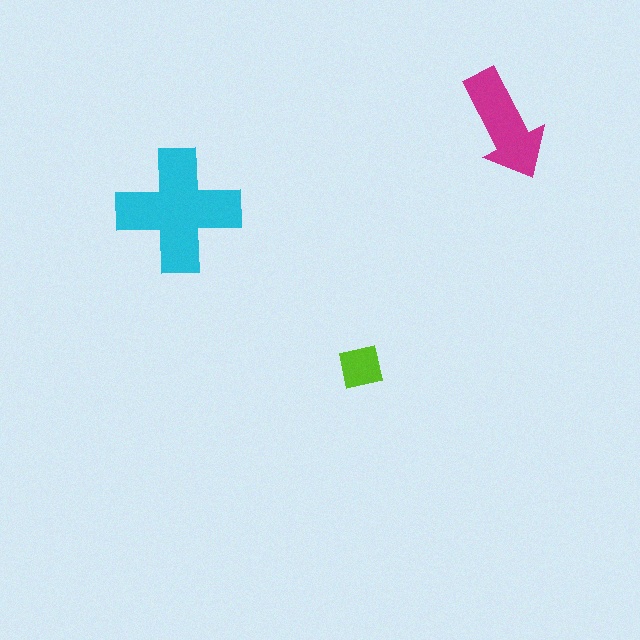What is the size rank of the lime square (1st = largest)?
3rd.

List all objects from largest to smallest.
The cyan cross, the magenta arrow, the lime square.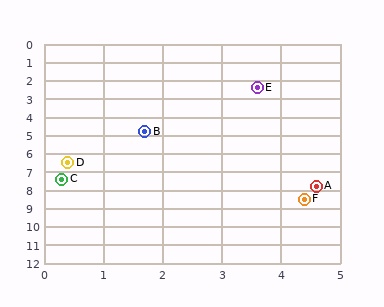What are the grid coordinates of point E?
Point E is at approximately (3.6, 2.4).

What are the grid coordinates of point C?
Point C is at approximately (0.3, 7.4).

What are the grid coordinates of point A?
Point A is at approximately (4.6, 7.8).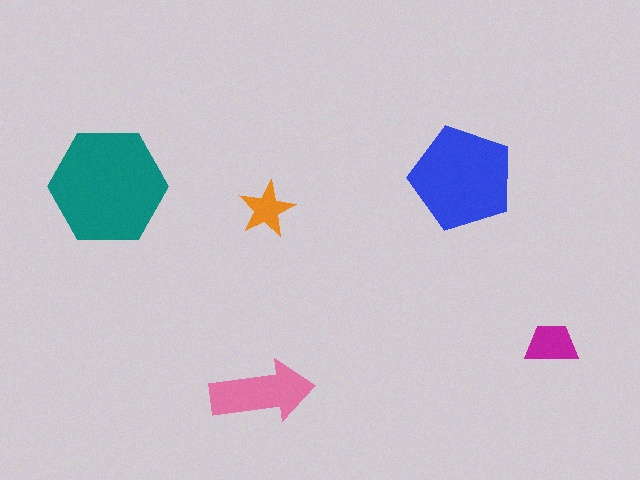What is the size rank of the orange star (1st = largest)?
5th.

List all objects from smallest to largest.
The orange star, the magenta trapezoid, the pink arrow, the blue pentagon, the teal hexagon.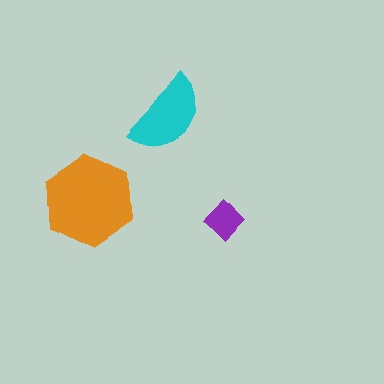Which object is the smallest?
The purple diamond.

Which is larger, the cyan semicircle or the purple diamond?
The cyan semicircle.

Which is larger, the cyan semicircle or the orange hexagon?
The orange hexagon.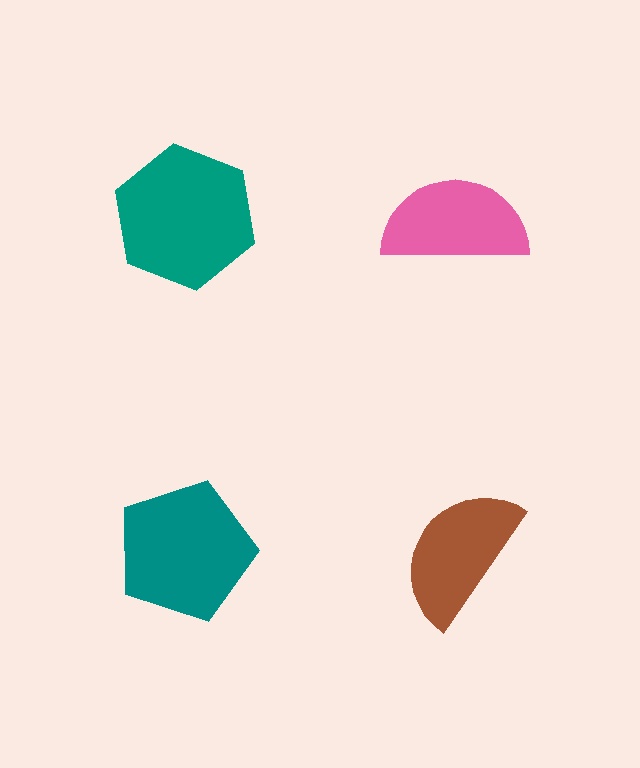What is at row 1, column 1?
A teal hexagon.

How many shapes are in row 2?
2 shapes.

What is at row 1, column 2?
A pink semicircle.